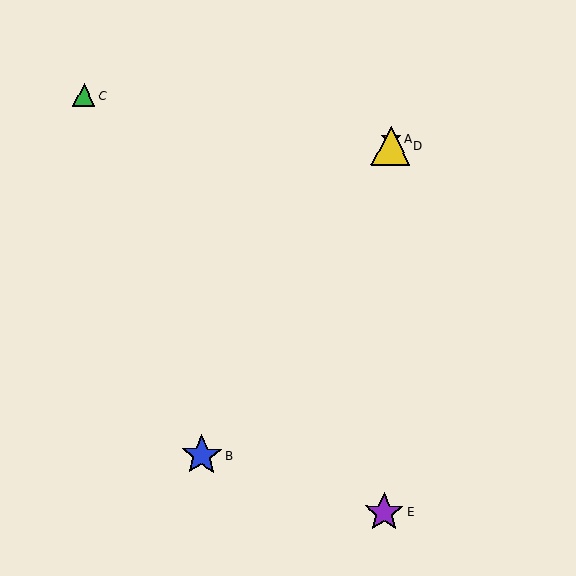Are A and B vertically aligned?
No, A is at x≈391 and B is at x≈202.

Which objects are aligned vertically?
Objects A, D, E are aligned vertically.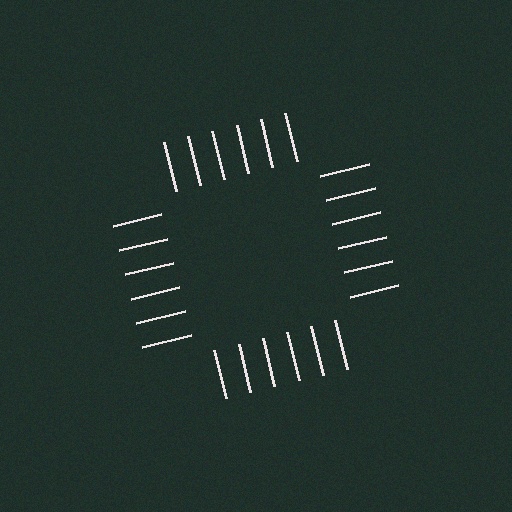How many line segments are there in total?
24 — 6 along each of the 4 edges.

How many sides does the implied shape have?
4 sides — the line-ends trace a square.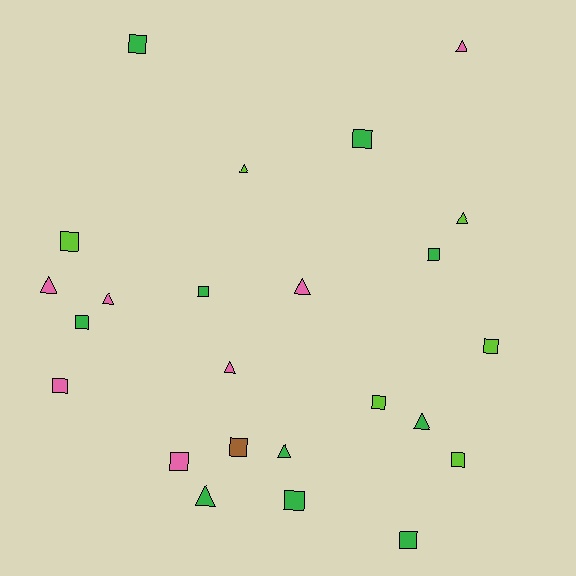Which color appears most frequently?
Green, with 10 objects.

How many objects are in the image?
There are 24 objects.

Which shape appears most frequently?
Square, with 14 objects.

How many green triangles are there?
There are 3 green triangles.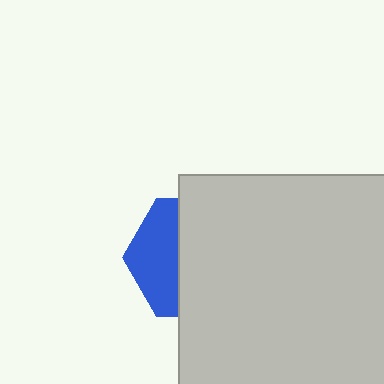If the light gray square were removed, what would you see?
You would see the complete blue hexagon.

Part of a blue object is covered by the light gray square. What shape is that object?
It is a hexagon.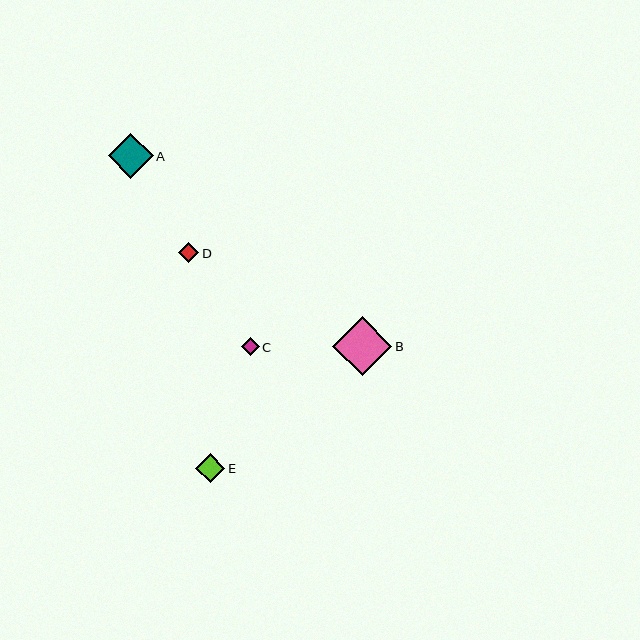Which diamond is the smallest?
Diamond C is the smallest with a size of approximately 18 pixels.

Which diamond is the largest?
Diamond B is the largest with a size of approximately 59 pixels.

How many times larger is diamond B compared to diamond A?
Diamond B is approximately 1.3 times the size of diamond A.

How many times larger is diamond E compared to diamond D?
Diamond E is approximately 1.4 times the size of diamond D.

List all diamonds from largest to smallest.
From largest to smallest: B, A, E, D, C.